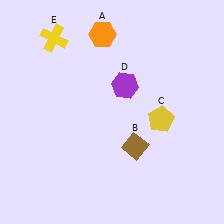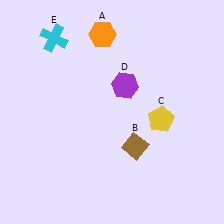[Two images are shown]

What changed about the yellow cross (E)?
In Image 1, E is yellow. In Image 2, it changed to cyan.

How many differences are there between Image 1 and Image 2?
There is 1 difference between the two images.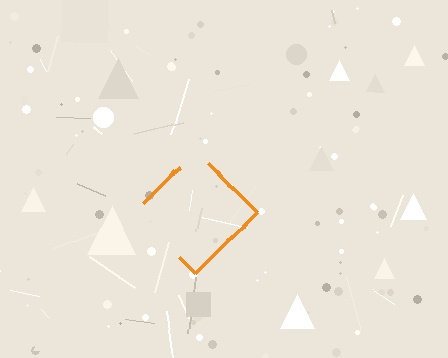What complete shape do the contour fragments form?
The contour fragments form a diamond.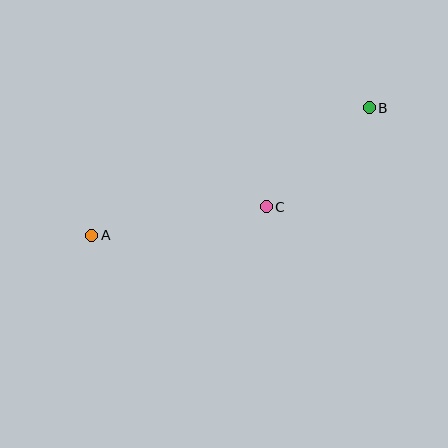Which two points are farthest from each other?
Points A and B are farthest from each other.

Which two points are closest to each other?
Points B and C are closest to each other.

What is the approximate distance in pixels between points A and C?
The distance between A and C is approximately 177 pixels.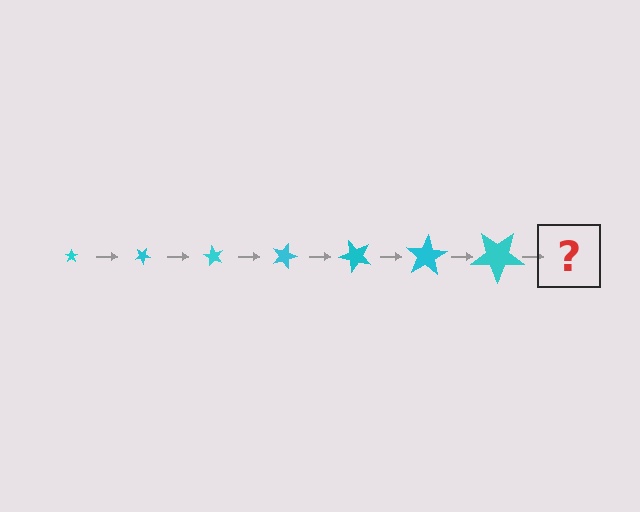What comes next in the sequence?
The next element should be a star, larger than the previous one and rotated 210 degrees from the start.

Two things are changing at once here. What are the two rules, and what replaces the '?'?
The two rules are that the star grows larger each step and it rotates 30 degrees each step. The '?' should be a star, larger than the previous one and rotated 210 degrees from the start.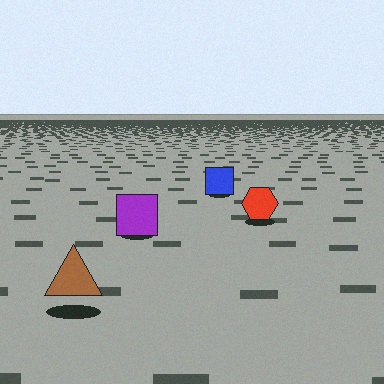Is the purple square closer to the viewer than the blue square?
Yes. The purple square is closer — you can tell from the texture gradient: the ground texture is coarser near it.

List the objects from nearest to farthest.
From nearest to farthest: the brown triangle, the purple square, the red hexagon, the blue square.